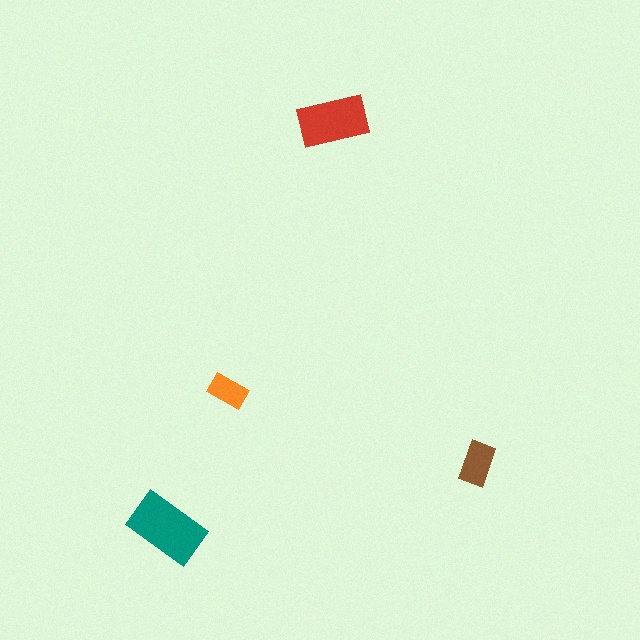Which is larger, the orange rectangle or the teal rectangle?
The teal one.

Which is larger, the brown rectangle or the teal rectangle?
The teal one.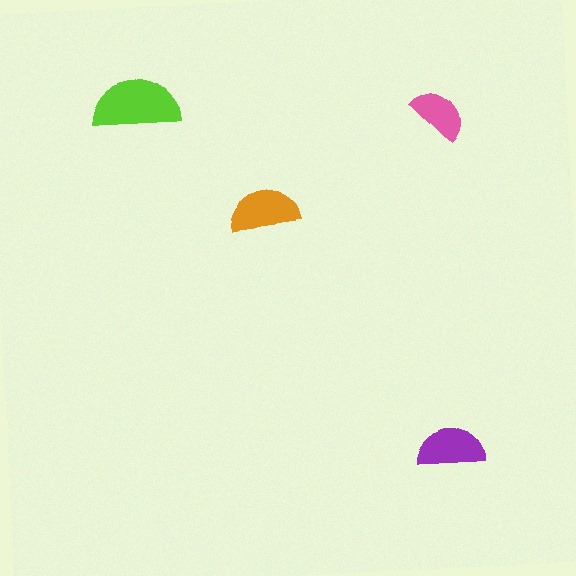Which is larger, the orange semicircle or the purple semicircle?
The orange one.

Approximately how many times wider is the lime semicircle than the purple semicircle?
About 1.5 times wider.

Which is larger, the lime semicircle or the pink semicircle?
The lime one.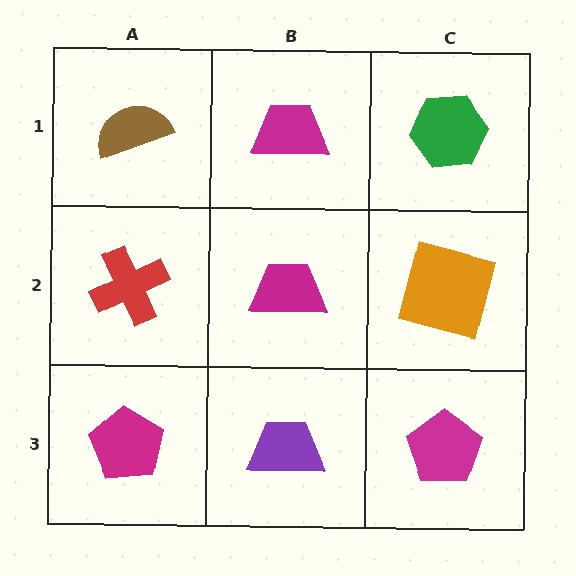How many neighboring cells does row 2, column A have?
3.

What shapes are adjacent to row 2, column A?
A brown semicircle (row 1, column A), a magenta pentagon (row 3, column A), a magenta trapezoid (row 2, column B).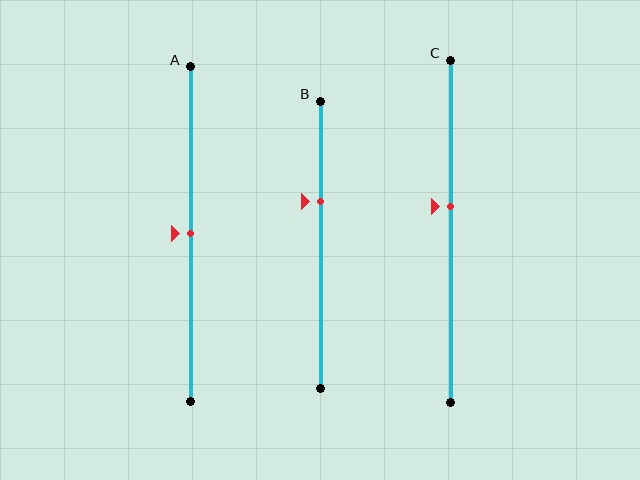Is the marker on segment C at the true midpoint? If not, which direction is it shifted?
No, the marker on segment C is shifted upward by about 7% of the segment length.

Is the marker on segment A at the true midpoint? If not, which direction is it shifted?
Yes, the marker on segment A is at the true midpoint.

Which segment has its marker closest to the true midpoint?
Segment A has its marker closest to the true midpoint.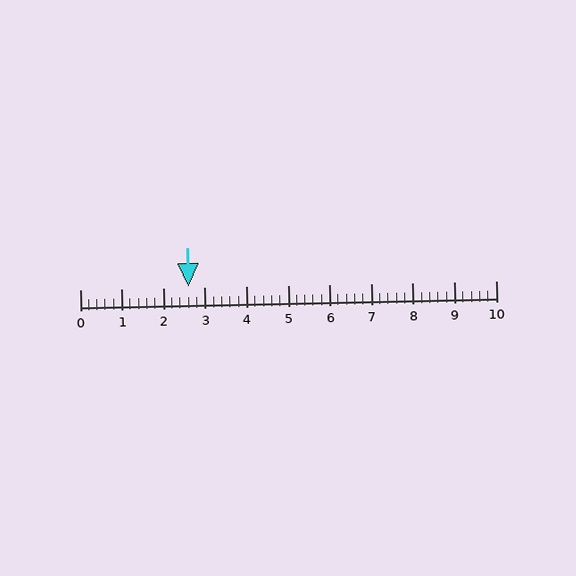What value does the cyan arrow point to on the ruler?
The cyan arrow points to approximately 2.6.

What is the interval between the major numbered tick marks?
The major tick marks are spaced 1 units apart.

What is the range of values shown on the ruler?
The ruler shows values from 0 to 10.